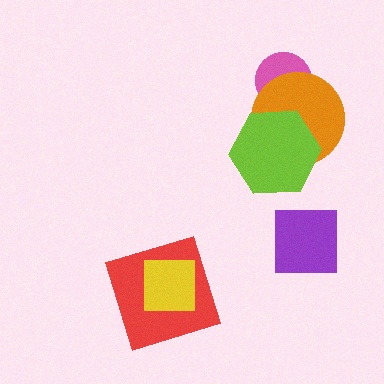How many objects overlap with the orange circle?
2 objects overlap with the orange circle.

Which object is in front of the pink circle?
The orange circle is in front of the pink circle.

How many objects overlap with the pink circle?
1 object overlaps with the pink circle.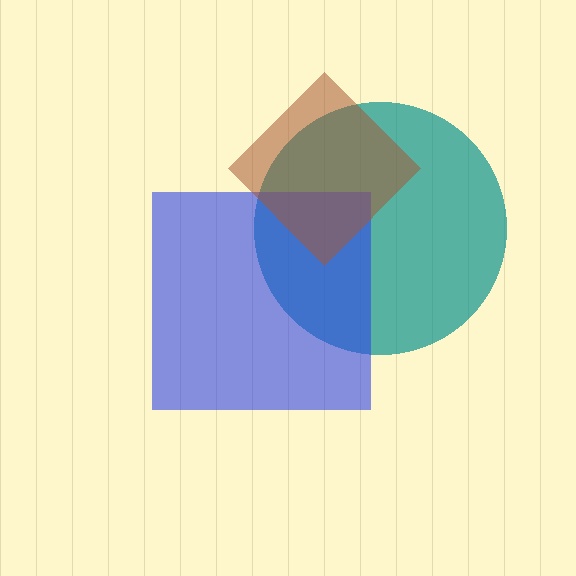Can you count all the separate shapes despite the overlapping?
Yes, there are 3 separate shapes.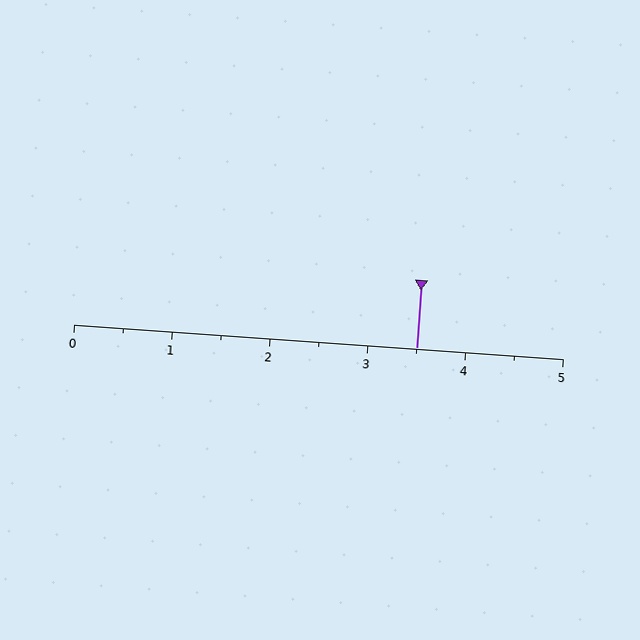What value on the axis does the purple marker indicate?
The marker indicates approximately 3.5.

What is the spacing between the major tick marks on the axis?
The major ticks are spaced 1 apart.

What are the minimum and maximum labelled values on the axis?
The axis runs from 0 to 5.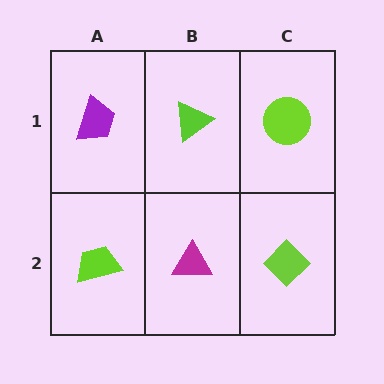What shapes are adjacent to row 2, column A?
A purple trapezoid (row 1, column A), a magenta triangle (row 2, column B).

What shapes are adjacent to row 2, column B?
A lime triangle (row 1, column B), a lime trapezoid (row 2, column A), a lime diamond (row 2, column C).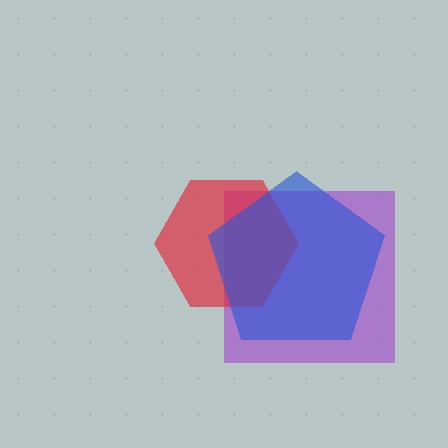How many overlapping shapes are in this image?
There are 3 overlapping shapes in the image.